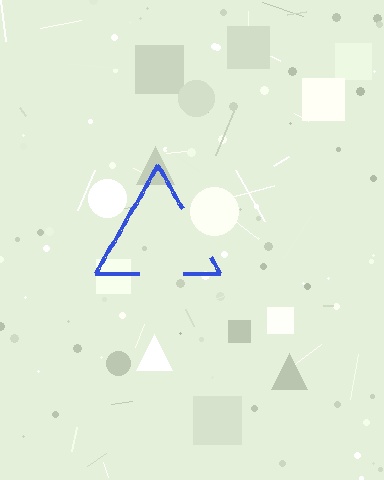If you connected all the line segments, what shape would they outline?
They would outline a triangle.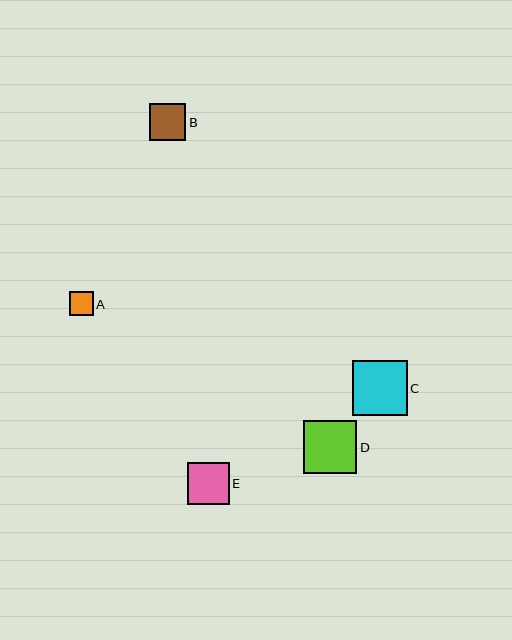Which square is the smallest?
Square A is the smallest with a size of approximately 24 pixels.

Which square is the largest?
Square C is the largest with a size of approximately 55 pixels.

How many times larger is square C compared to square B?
Square C is approximately 1.5 times the size of square B.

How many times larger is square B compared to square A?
Square B is approximately 1.5 times the size of square A.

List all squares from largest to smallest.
From largest to smallest: C, D, E, B, A.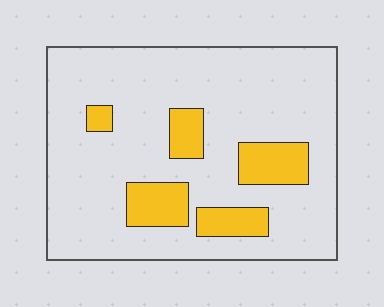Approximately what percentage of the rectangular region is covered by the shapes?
Approximately 15%.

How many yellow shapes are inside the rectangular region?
5.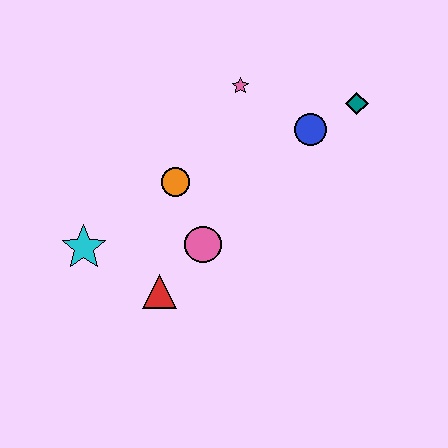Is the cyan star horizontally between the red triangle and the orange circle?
No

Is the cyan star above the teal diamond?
No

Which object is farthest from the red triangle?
The teal diamond is farthest from the red triangle.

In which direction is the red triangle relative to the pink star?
The red triangle is below the pink star.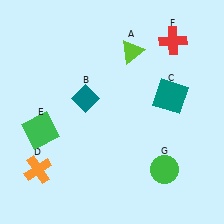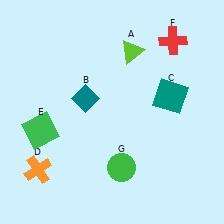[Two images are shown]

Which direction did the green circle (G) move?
The green circle (G) moved left.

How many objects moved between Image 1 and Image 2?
1 object moved between the two images.